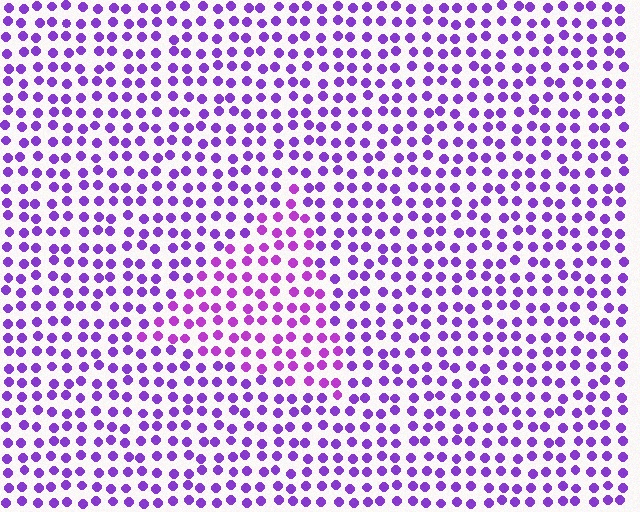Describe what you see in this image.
The image is filled with small purple elements in a uniform arrangement. A triangle-shaped region is visible where the elements are tinted to a slightly different hue, forming a subtle color boundary.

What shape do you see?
I see a triangle.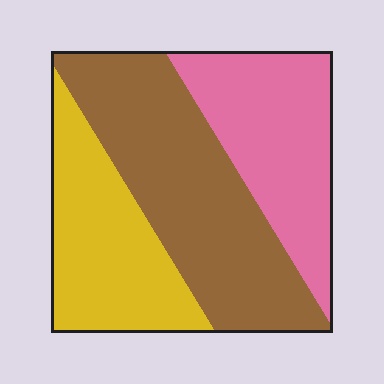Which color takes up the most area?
Brown, at roughly 40%.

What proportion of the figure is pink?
Pink covers 29% of the figure.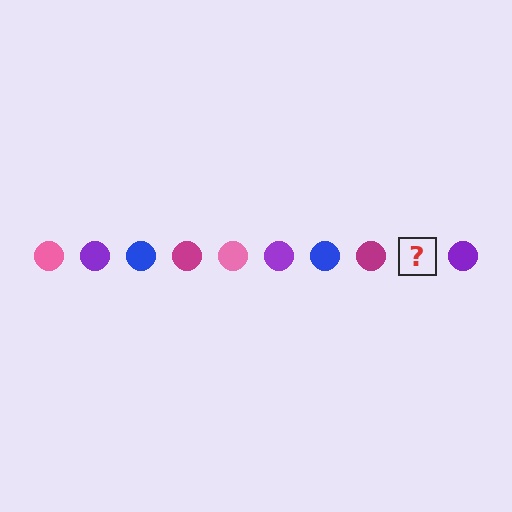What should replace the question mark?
The question mark should be replaced with a pink circle.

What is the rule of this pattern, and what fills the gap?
The rule is that the pattern cycles through pink, purple, blue, magenta circles. The gap should be filled with a pink circle.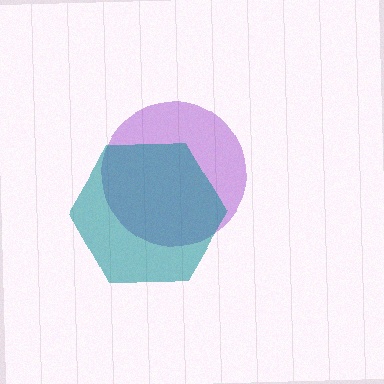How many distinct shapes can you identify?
There are 2 distinct shapes: a purple circle, a teal hexagon.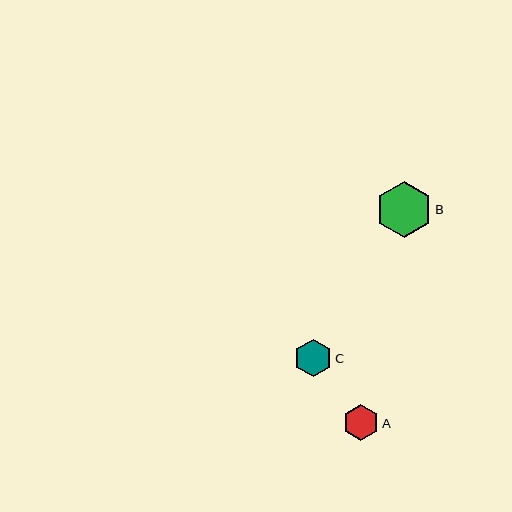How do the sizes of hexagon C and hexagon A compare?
Hexagon C and hexagon A are approximately the same size.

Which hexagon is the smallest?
Hexagon A is the smallest with a size of approximately 36 pixels.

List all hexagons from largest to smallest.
From largest to smallest: B, C, A.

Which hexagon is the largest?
Hexagon B is the largest with a size of approximately 56 pixels.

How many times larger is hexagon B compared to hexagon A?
Hexagon B is approximately 1.6 times the size of hexagon A.